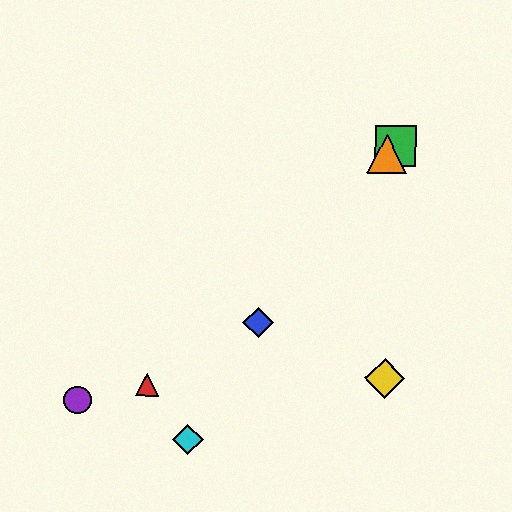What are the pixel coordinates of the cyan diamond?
The cyan diamond is at (188, 439).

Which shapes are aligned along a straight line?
The red triangle, the green square, the orange triangle are aligned along a straight line.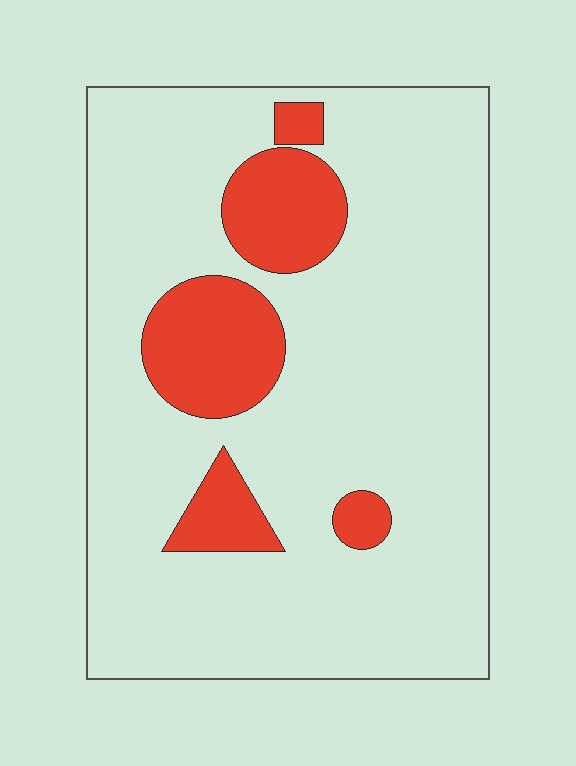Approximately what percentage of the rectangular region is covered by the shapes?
Approximately 15%.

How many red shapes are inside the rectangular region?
5.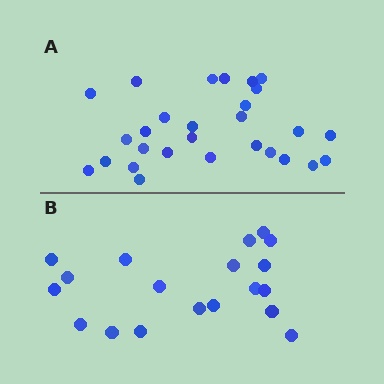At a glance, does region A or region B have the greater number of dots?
Region A (the top region) has more dots.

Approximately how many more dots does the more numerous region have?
Region A has roughly 8 or so more dots than region B.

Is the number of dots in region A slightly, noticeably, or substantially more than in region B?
Region A has substantially more. The ratio is roughly 1.5 to 1.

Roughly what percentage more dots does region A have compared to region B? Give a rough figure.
About 45% more.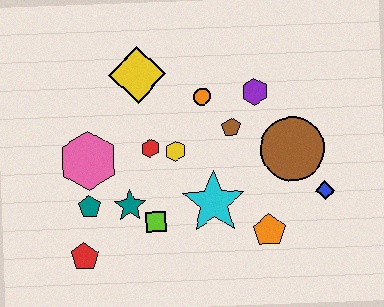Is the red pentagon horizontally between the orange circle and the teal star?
No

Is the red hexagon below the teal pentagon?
No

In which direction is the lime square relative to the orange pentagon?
The lime square is to the left of the orange pentagon.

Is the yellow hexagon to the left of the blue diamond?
Yes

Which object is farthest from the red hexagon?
The blue diamond is farthest from the red hexagon.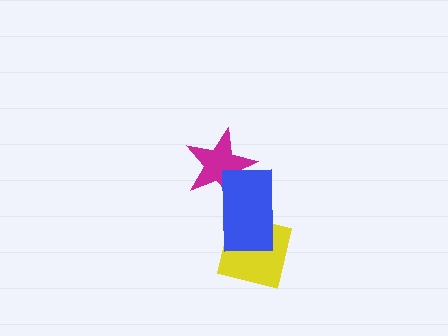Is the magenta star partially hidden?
Yes, it is partially covered by another shape.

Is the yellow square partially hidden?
Yes, it is partially covered by another shape.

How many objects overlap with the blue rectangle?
2 objects overlap with the blue rectangle.